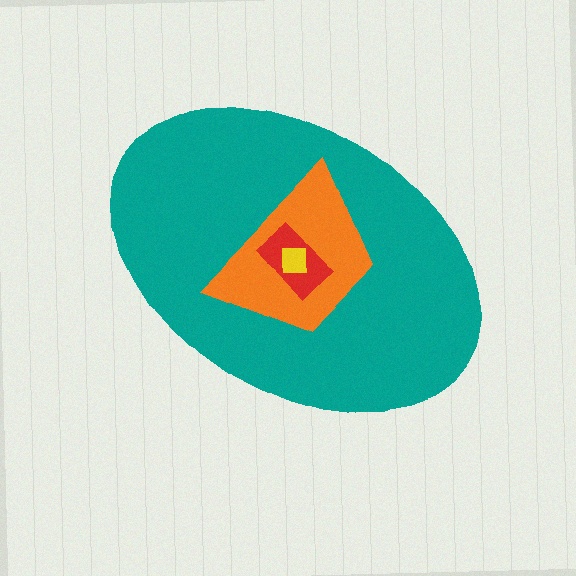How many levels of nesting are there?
4.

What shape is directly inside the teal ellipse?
The orange trapezoid.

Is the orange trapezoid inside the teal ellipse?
Yes.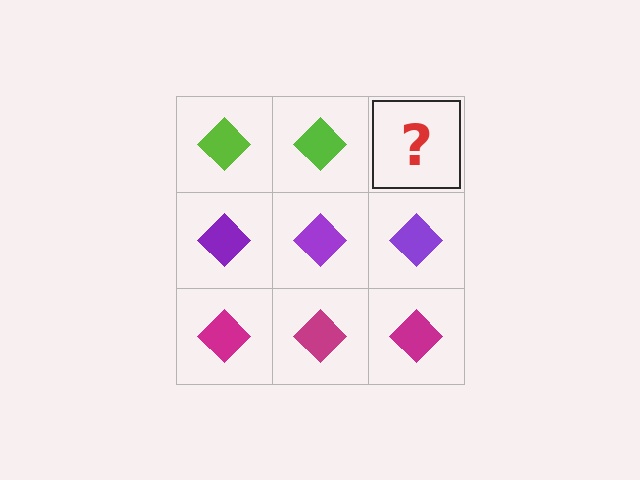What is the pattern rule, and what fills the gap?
The rule is that each row has a consistent color. The gap should be filled with a lime diamond.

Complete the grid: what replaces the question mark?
The question mark should be replaced with a lime diamond.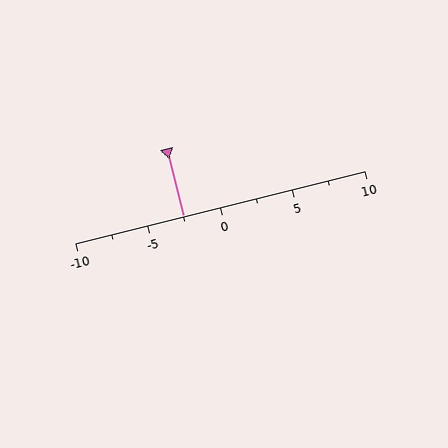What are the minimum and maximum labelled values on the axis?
The axis runs from -10 to 10.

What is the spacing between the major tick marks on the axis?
The major ticks are spaced 5 apart.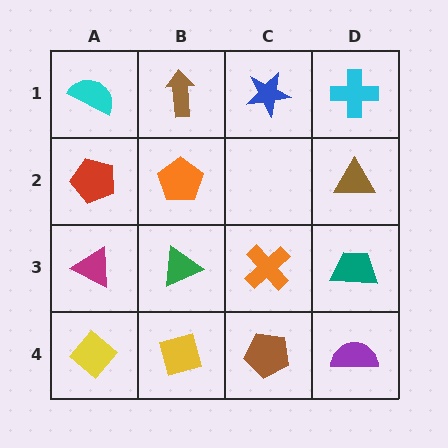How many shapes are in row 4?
4 shapes.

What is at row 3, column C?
An orange cross.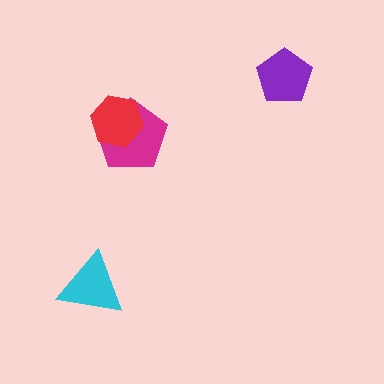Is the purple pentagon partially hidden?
No, no other shape covers it.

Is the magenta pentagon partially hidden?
Yes, it is partially covered by another shape.